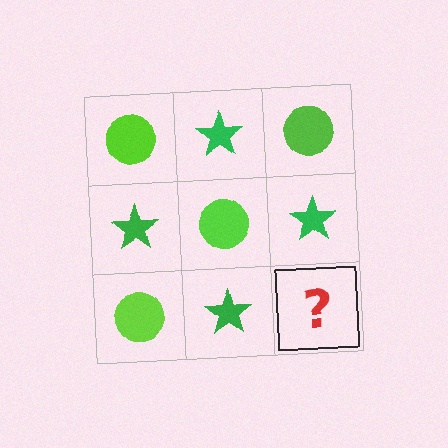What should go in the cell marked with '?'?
The missing cell should contain a lime circle.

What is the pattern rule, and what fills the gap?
The rule is that it alternates lime circle and green star in a checkerboard pattern. The gap should be filled with a lime circle.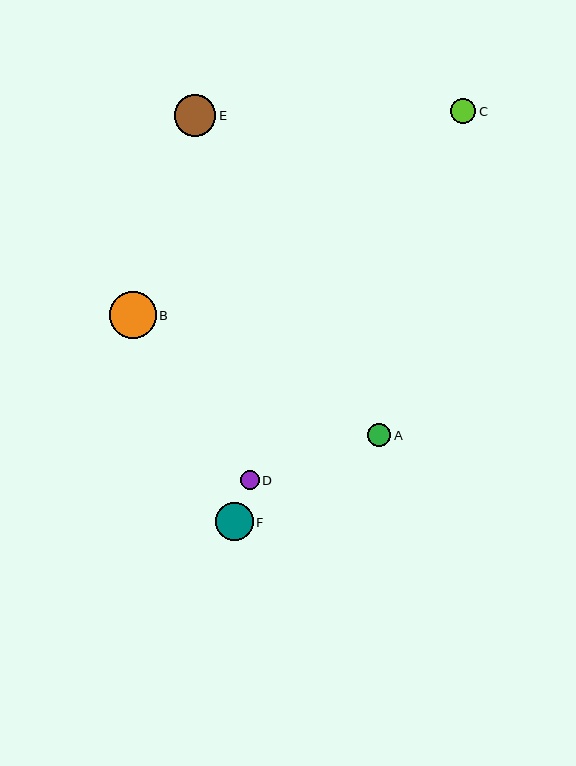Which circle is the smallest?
Circle D is the smallest with a size of approximately 19 pixels.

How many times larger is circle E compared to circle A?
Circle E is approximately 1.8 times the size of circle A.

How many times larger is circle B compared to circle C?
Circle B is approximately 1.8 times the size of circle C.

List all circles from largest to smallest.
From largest to smallest: B, E, F, C, A, D.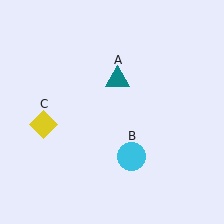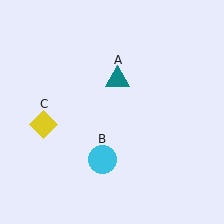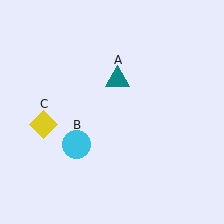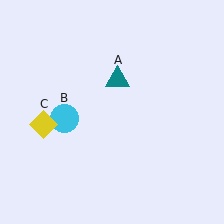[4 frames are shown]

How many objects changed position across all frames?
1 object changed position: cyan circle (object B).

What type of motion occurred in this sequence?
The cyan circle (object B) rotated clockwise around the center of the scene.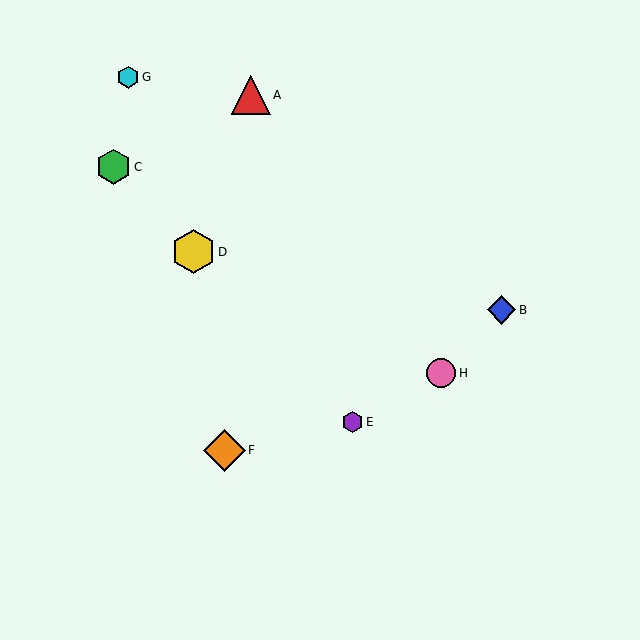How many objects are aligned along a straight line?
3 objects (C, D, E) are aligned along a straight line.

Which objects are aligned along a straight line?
Objects C, D, E are aligned along a straight line.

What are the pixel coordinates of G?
Object G is at (128, 77).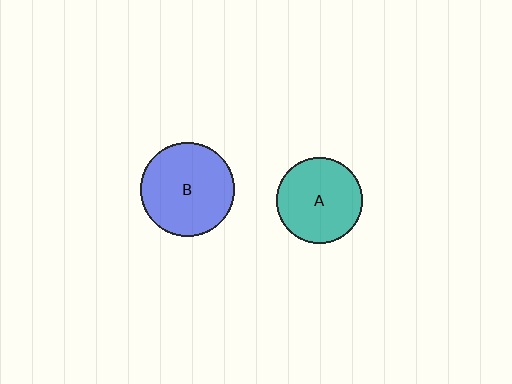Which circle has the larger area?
Circle B (blue).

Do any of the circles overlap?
No, none of the circles overlap.